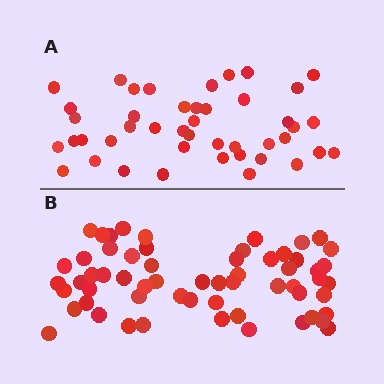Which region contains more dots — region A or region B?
Region B (the bottom region) has more dots.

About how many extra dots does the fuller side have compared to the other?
Region B has approximately 15 more dots than region A.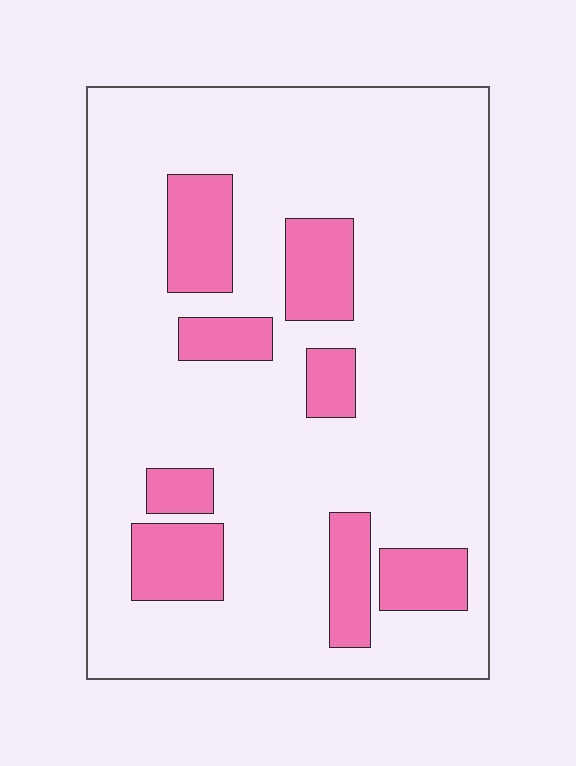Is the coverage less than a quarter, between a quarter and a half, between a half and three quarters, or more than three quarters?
Less than a quarter.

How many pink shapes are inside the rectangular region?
8.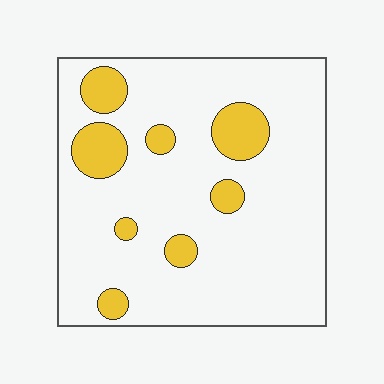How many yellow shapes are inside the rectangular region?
8.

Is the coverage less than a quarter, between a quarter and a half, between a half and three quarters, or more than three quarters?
Less than a quarter.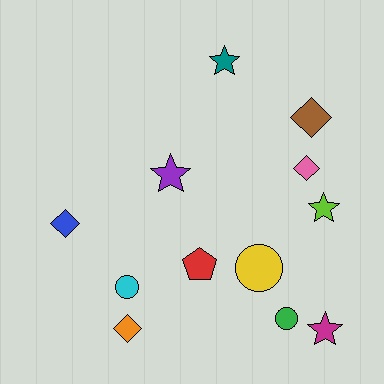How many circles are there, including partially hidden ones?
There are 3 circles.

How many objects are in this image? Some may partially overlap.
There are 12 objects.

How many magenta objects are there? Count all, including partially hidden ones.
There is 1 magenta object.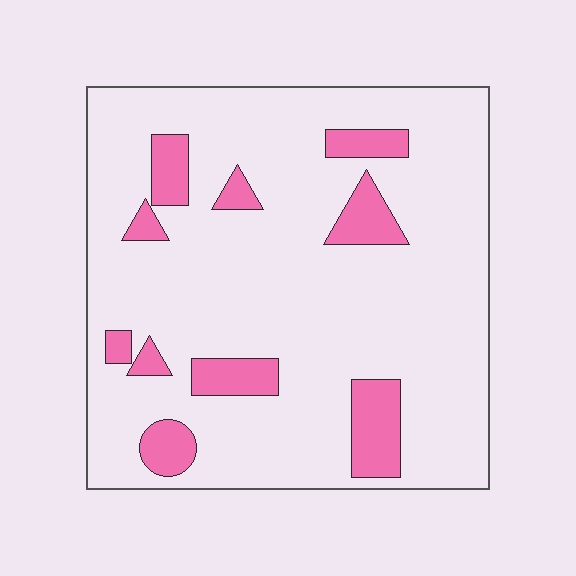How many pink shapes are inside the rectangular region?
10.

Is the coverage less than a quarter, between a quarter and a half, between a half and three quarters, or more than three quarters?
Less than a quarter.